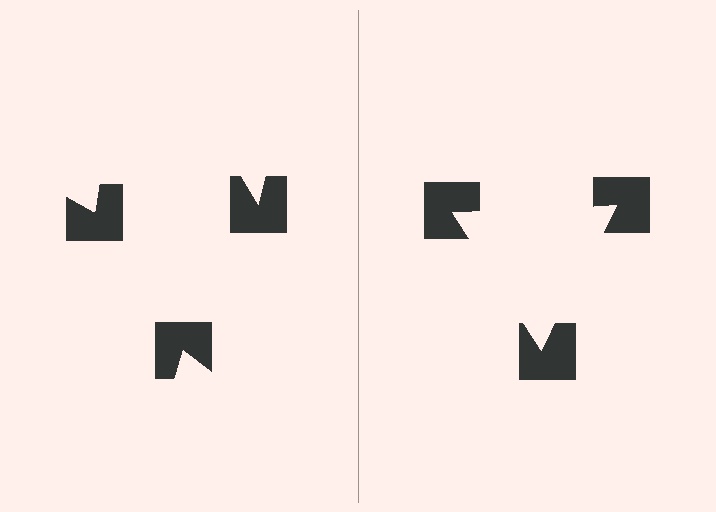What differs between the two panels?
The notched squares are positioned identically on both sides; only the wedge orientations differ. On the right they align to a triangle; on the left they are misaligned.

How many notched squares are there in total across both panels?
6 — 3 on each side.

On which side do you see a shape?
An illusory triangle appears on the right side. On the left side the wedge cuts are rotated, so no coherent shape forms.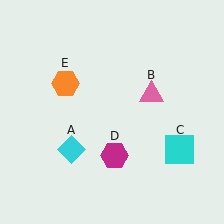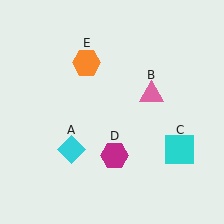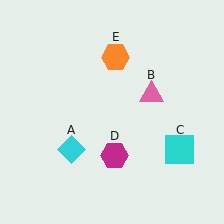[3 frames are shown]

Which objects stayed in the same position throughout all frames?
Cyan diamond (object A) and pink triangle (object B) and cyan square (object C) and magenta hexagon (object D) remained stationary.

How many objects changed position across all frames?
1 object changed position: orange hexagon (object E).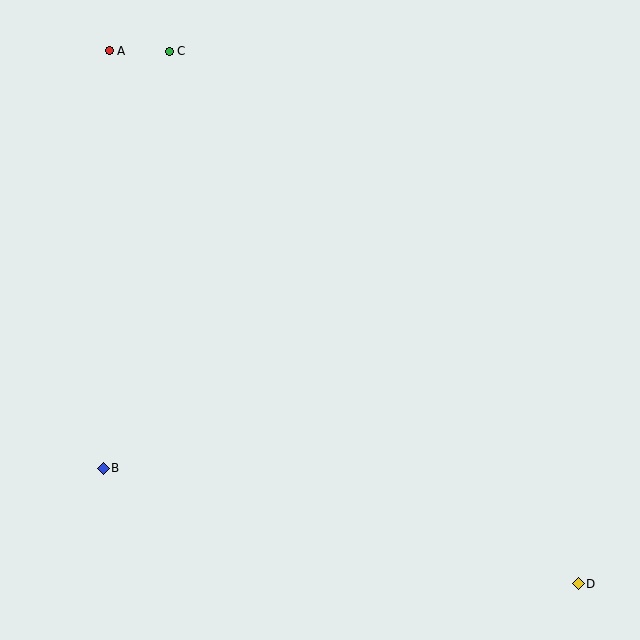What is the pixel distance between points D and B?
The distance between D and B is 489 pixels.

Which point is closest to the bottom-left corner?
Point B is closest to the bottom-left corner.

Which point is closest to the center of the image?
Point B at (103, 468) is closest to the center.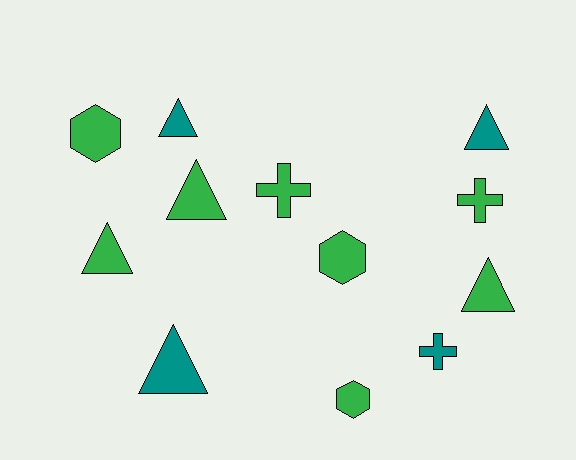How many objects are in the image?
There are 12 objects.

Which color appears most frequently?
Green, with 8 objects.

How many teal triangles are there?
There are 3 teal triangles.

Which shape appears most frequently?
Triangle, with 6 objects.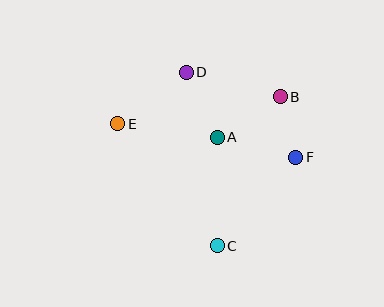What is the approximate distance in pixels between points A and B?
The distance between A and B is approximately 75 pixels.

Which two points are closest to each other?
Points B and F are closest to each other.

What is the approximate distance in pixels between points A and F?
The distance between A and F is approximately 81 pixels.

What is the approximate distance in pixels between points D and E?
The distance between D and E is approximately 85 pixels.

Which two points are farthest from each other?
Points E and F are farthest from each other.